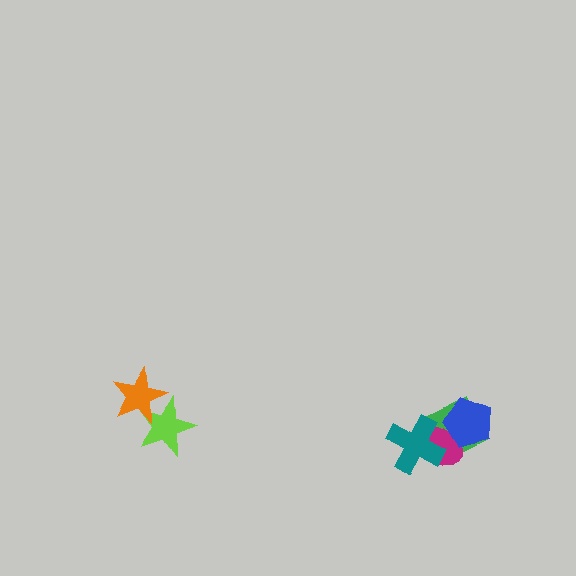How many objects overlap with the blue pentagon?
2 objects overlap with the blue pentagon.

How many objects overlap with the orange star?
1 object overlaps with the orange star.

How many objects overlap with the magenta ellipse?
3 objects overlap with the magenta ellipse.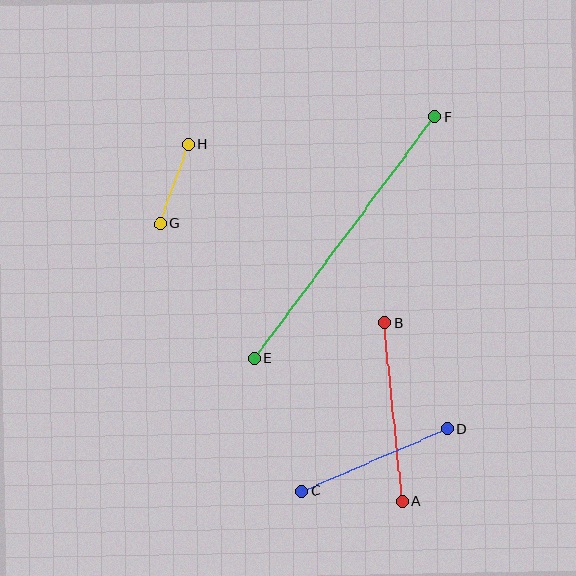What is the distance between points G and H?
The distance is approximately 84 pixels.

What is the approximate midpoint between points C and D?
The midpoint is at approximately (374, 460) pixels.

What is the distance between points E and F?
The distance is approximately 301 pixels.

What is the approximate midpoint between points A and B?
The midpoint is at approximately (393, 412) pixels.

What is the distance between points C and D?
The distance is approximately 158 pixels.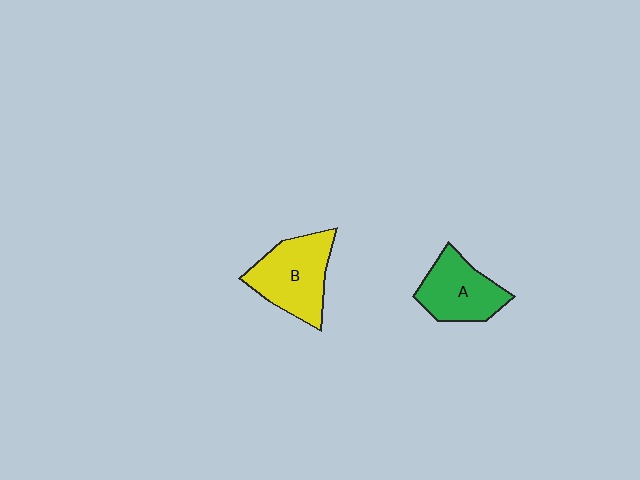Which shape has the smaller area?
Shape A (green).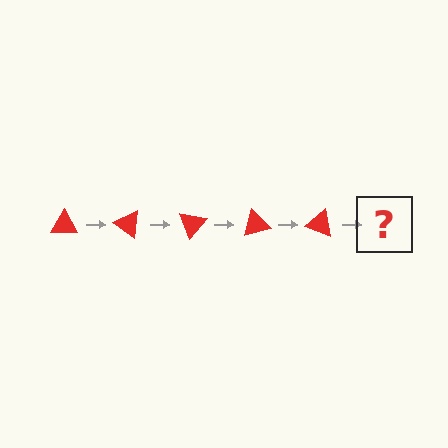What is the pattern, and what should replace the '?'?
The pattern is that the triangle rotates 35 degrees each step. The '?' should be a red triangle rotated 175 degrees.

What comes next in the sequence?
The next element should be a red triangle rotated 175 degrees.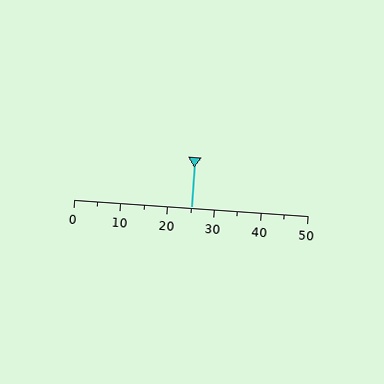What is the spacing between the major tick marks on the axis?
The major ticks are spaced 10 apart.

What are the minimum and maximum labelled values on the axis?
The axis runs from 0 to 50.